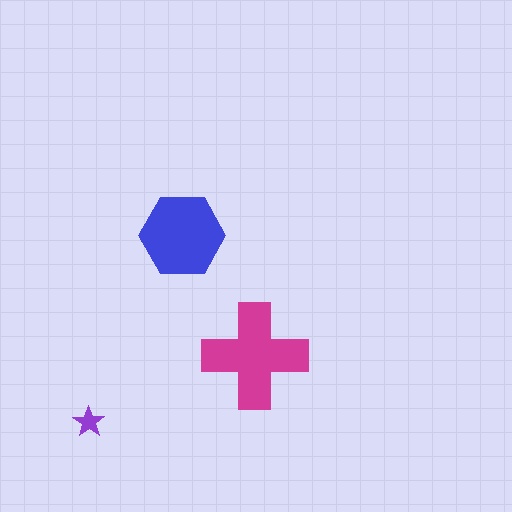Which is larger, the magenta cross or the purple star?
The magenta cross.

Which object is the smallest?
The purple star.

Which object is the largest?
The magenta cross.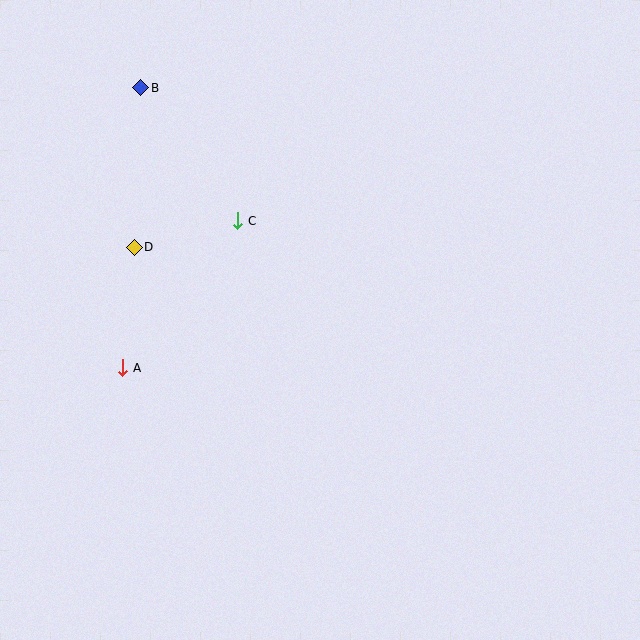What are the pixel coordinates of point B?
Point B is at (141, 88).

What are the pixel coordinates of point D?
Point D is at (134, 247).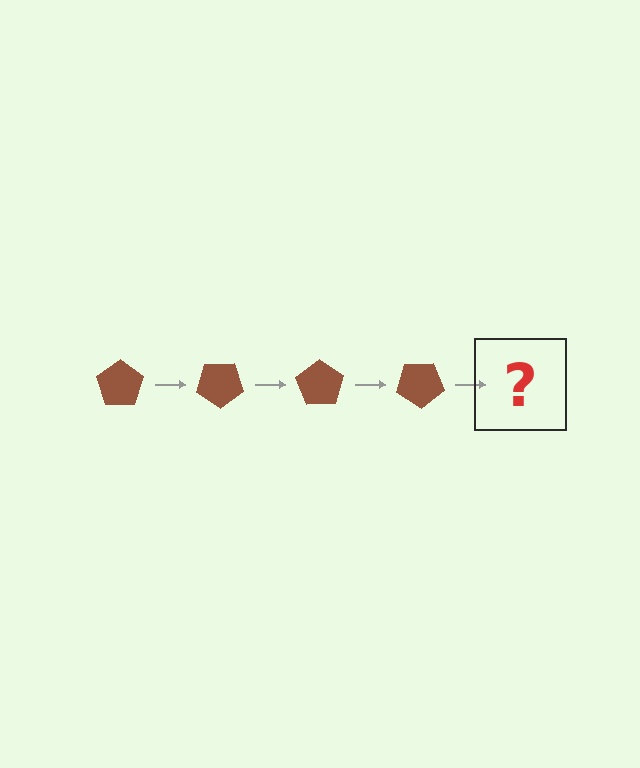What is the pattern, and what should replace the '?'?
The pattern is that the pentagon rotates 35 degrees each step. The '?' should be a brown pentagon rotated 140 degrees.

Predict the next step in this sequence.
The next step is a brown pentagon rotated 140 degrees.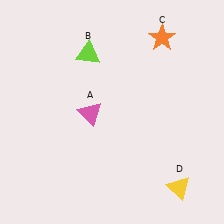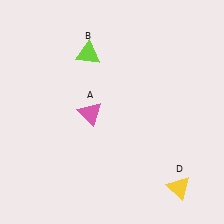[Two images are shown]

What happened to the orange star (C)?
The orange star (C) was removed in Image 2. It was in the top-right area of Image 1.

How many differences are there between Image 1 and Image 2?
There is 1 difference between the two images.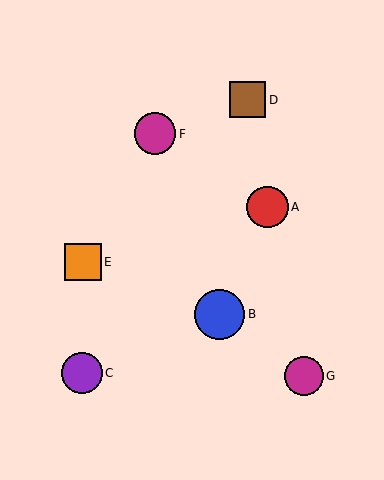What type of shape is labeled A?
Shape A is a red circle.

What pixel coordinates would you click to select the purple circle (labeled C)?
Click at (82, 373) to select the purple circle C.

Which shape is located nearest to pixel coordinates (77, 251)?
The orange square (labeled E) at (83, 262) is nearest to that location.